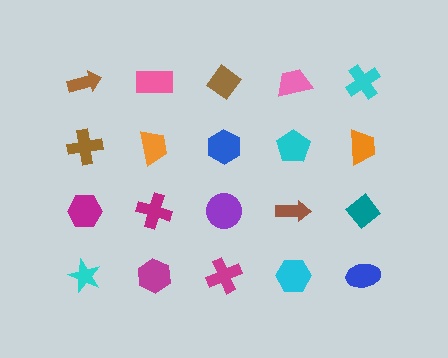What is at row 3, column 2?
A magenta cross.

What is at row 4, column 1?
A cyan star.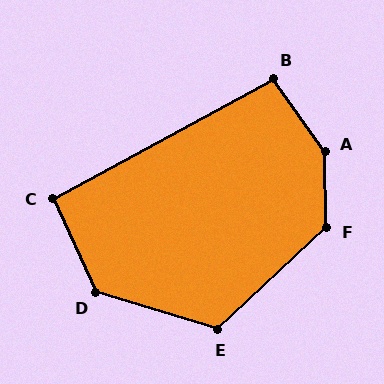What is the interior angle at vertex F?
Approximately 132 degrees (obtuse).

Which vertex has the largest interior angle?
A, at approximately 145 degrees.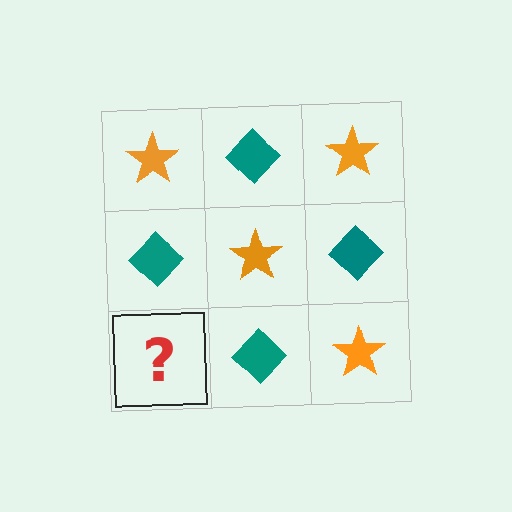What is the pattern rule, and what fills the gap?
The rule is that it alternates orange star and teal diamond in a checkerboard pattern. The gap should be filled with an orange star.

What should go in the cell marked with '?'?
The missing cell should contain an orange star.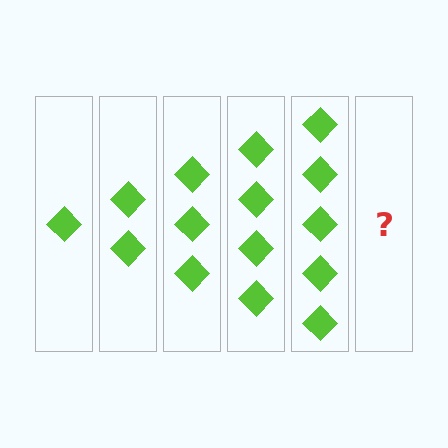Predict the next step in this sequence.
The next step is 6 diamonds.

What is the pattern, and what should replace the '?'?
The pattern is that each step adds one more diamond. The '?' should be 6 diamonds.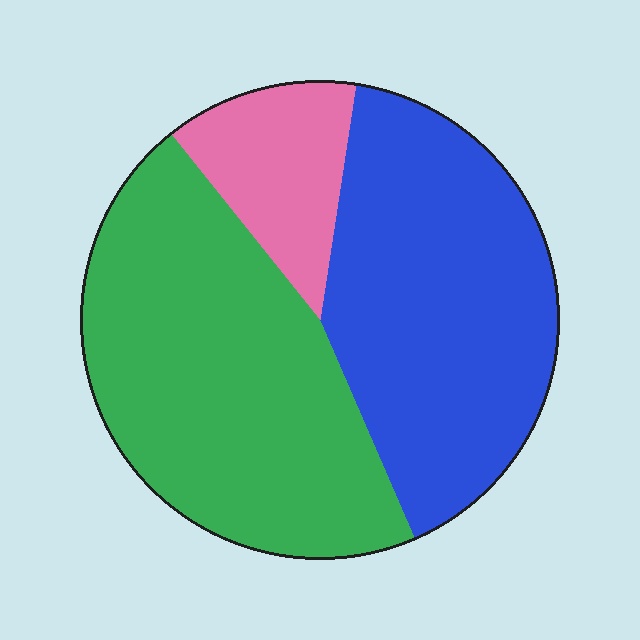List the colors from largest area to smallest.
From largest to smallest: green, blue, pink.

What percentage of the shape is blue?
Blue takes up about two fifths (2/5) of the shape.